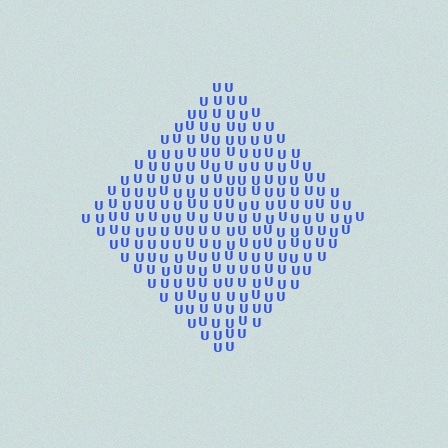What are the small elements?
The small elements are letter U's.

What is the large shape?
The large shape is a diamond.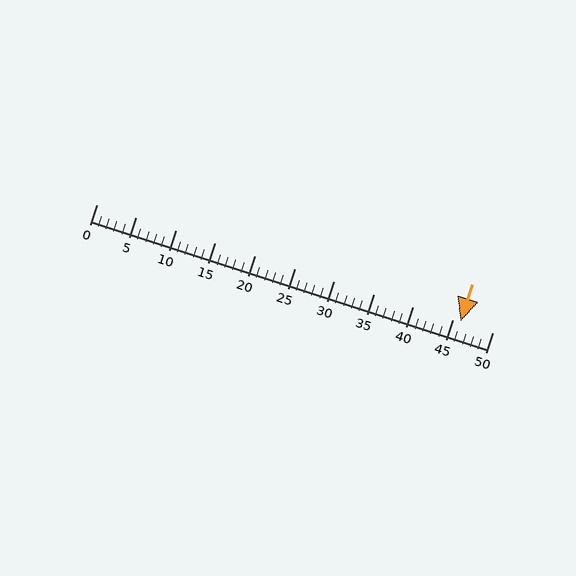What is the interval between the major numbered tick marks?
The major tick marks are spaced 5 units apart.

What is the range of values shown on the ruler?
The ruler shows values from 0 to 50.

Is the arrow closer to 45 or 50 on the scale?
The arrow is closer to 45.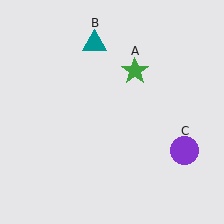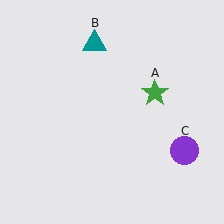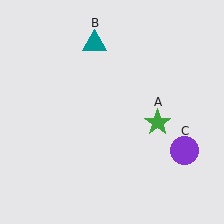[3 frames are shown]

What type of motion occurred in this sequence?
The green star (object A) rotated clockwise around the center of the scene.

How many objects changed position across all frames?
1 object changed position: green star (object A).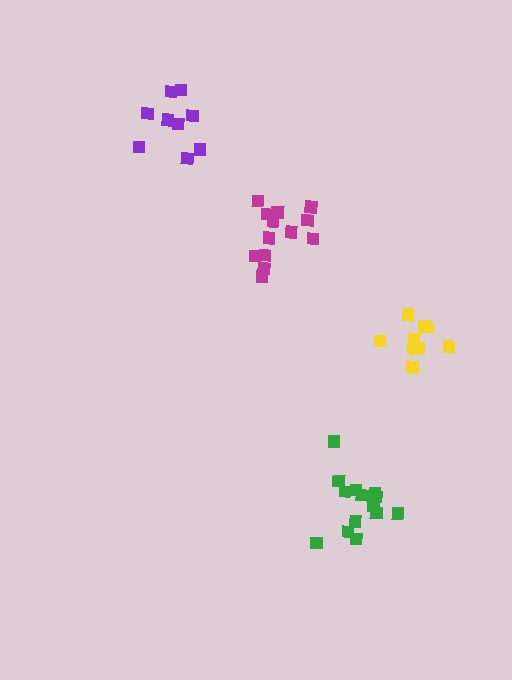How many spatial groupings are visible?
There are 4 spatial groupings.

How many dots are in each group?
Group 1: 14 dots, Group 2: 13 dots, Group 3: 9 dots, Group 4: 9 dots (45 total).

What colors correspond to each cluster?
The clusters are colored: green, magenta, purple, yellow.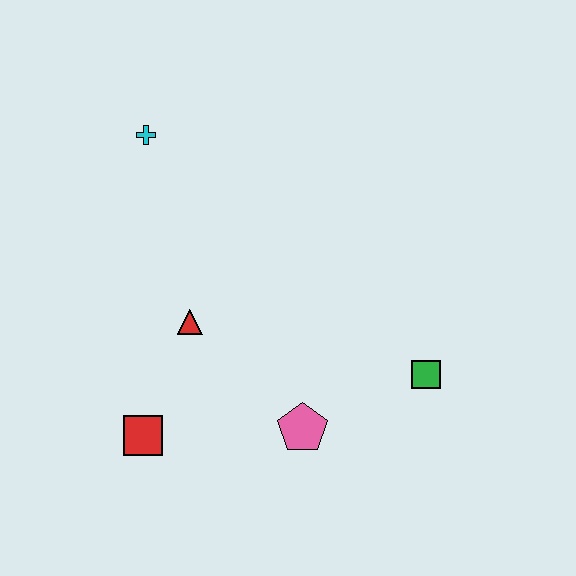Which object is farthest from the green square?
The cyan cross is farthest from the green square.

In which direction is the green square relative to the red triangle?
The green square is to the right of the red triangle.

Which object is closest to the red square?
The red triangle is closest to the red square.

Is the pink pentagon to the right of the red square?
Yes